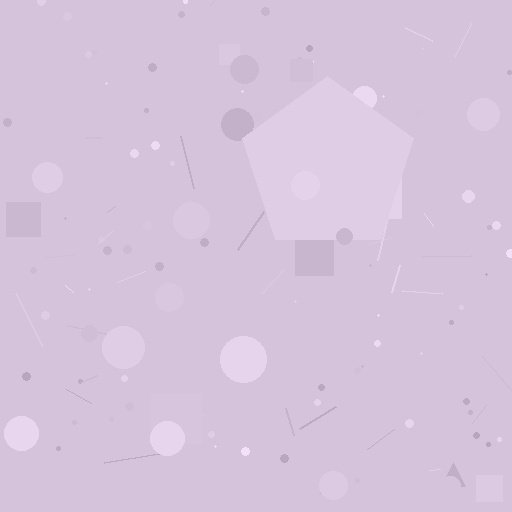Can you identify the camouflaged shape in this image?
The camouflaged shape is a pentagon.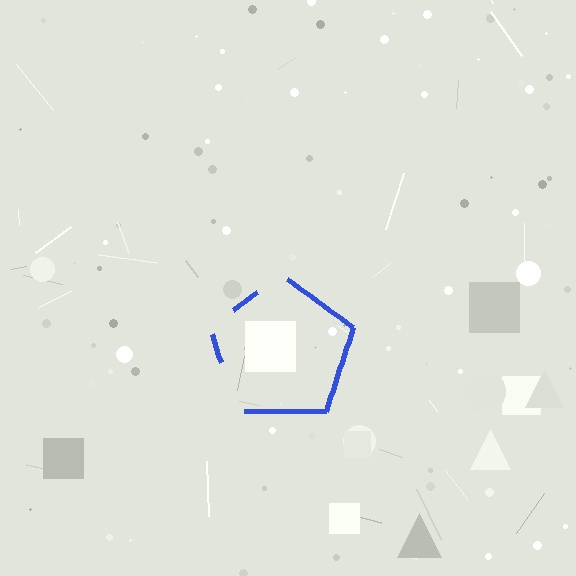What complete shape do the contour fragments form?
The contour fragments form a pentagon.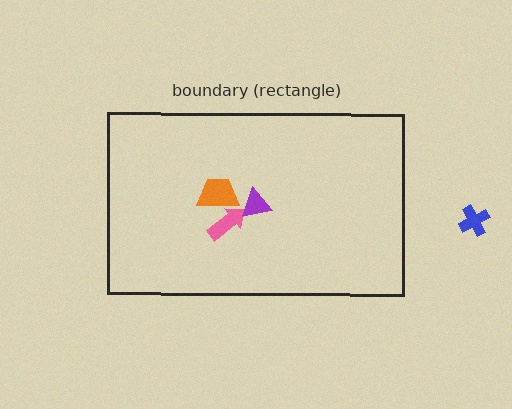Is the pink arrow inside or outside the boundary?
Inside.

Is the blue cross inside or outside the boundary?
Outside.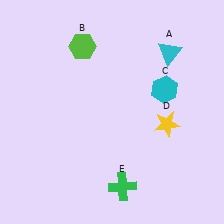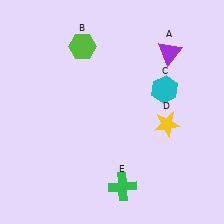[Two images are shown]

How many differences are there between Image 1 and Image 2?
There is 1 difference between the two images.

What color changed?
The triangle (A) changed from cyan in Image 1 to purple in Image 2.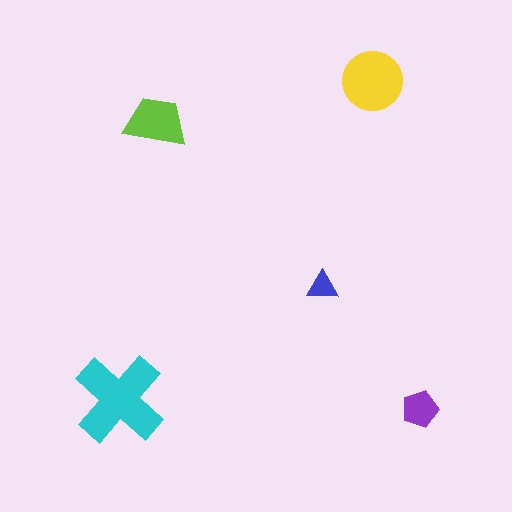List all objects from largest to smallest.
The cyan cross, the yellow circle, the lime trapezoid, the purple pentagon, the blue triangle.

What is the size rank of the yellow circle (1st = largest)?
2nd.